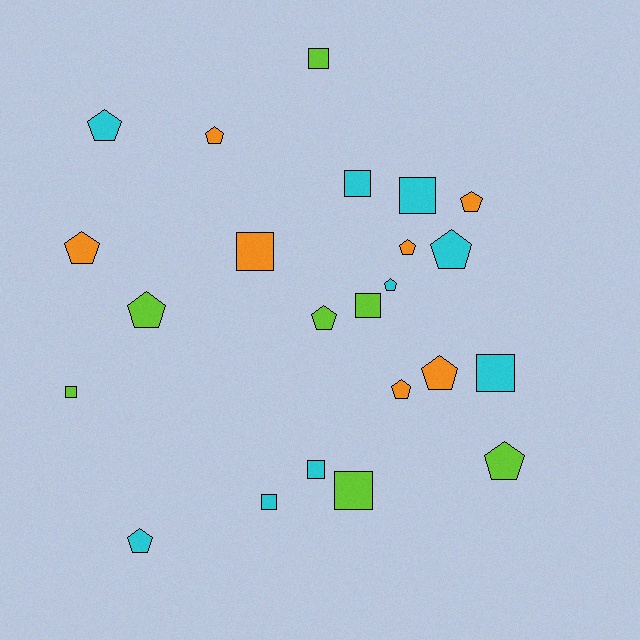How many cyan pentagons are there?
There are 4 cyan pentagons.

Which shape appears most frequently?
Pentagon, with 13 objects.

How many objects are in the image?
There are 23 objects.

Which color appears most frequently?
Cyan, with 9 objects.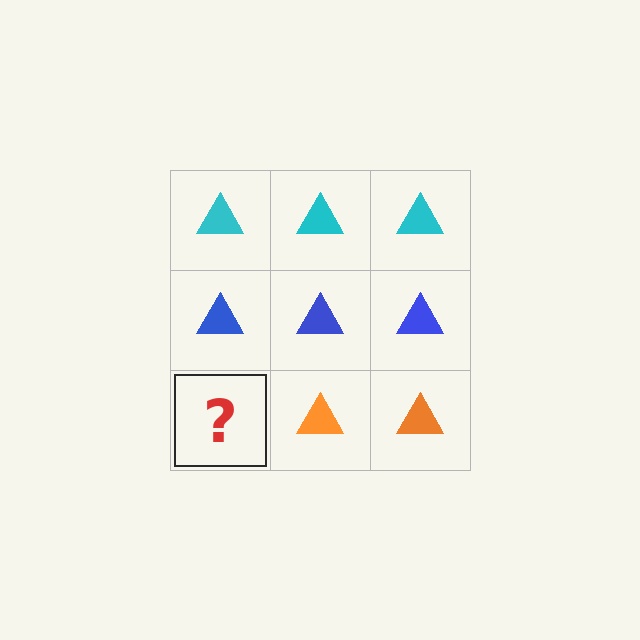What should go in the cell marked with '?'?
The missing cell should contain an orange triangle.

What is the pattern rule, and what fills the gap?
The rule is that each row has a consistent color. The gap should be filled with an orange triangle.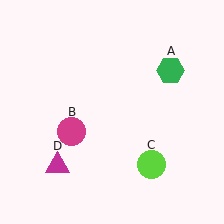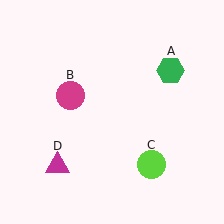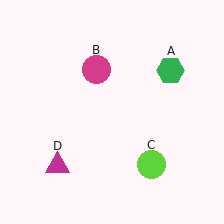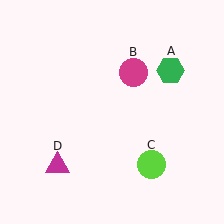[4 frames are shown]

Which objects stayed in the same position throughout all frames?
Green hexagon (object A) and lime circle (object C) and magenta triangle (object D) remained stationary.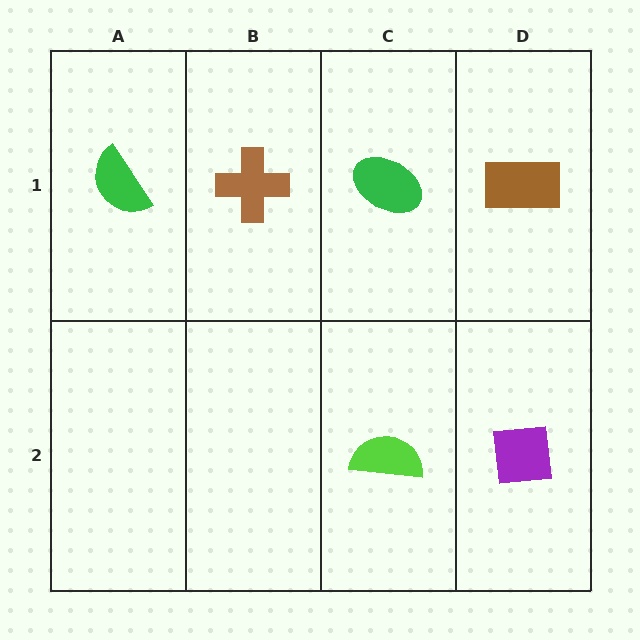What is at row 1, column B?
A brown cross.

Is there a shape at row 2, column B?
No, that cell is empty.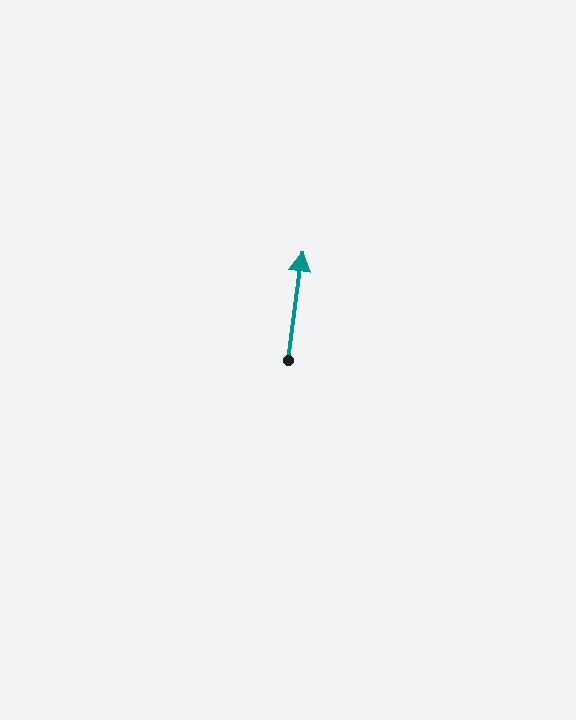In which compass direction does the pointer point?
North.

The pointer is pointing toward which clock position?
Roughly 12 o'clock.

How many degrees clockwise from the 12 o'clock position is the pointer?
Approximately 7 degrees.